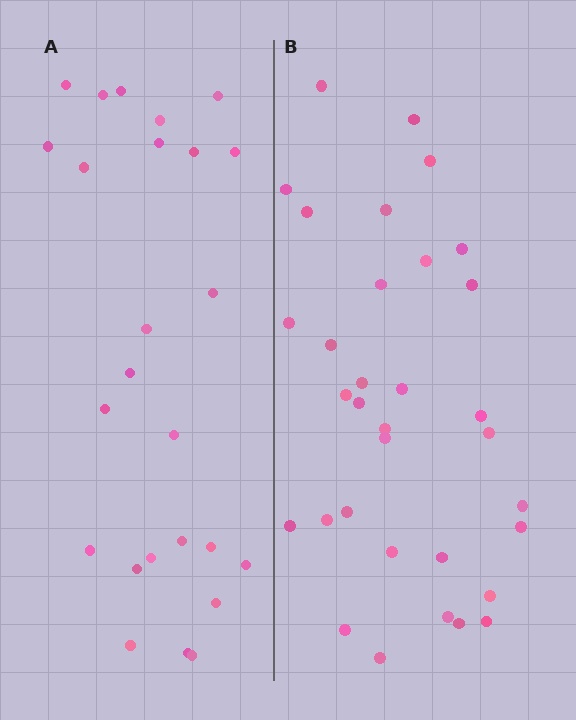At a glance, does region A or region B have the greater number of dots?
Region B (the right region) has more dots.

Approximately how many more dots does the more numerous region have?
Region B has roughly 8 or so more dots than region A.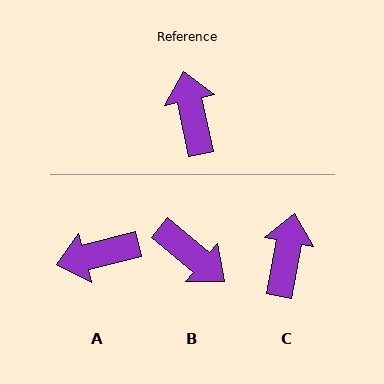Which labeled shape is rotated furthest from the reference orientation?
B, about 142 degrees away.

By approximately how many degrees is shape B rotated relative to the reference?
Approximately 142 degrees clockwise.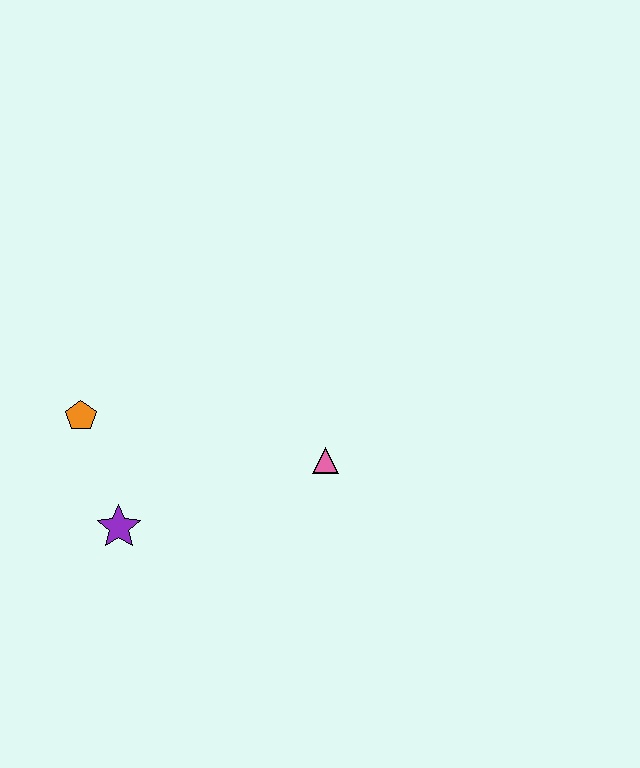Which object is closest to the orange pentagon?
The purple star is closest to the orange pentagon.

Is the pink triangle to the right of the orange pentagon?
Yes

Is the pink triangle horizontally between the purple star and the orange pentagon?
No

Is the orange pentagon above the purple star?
Yes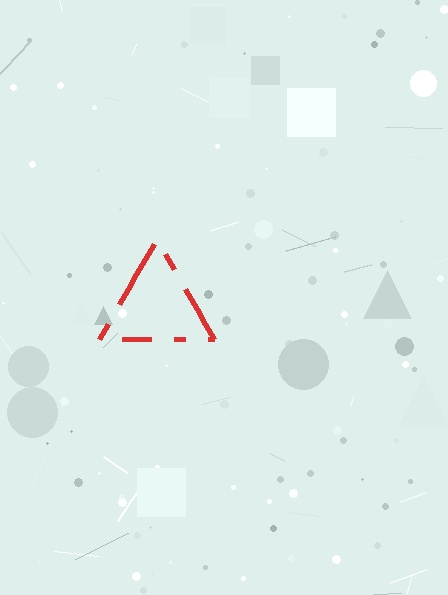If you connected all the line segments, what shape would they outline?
They would outline a triangle.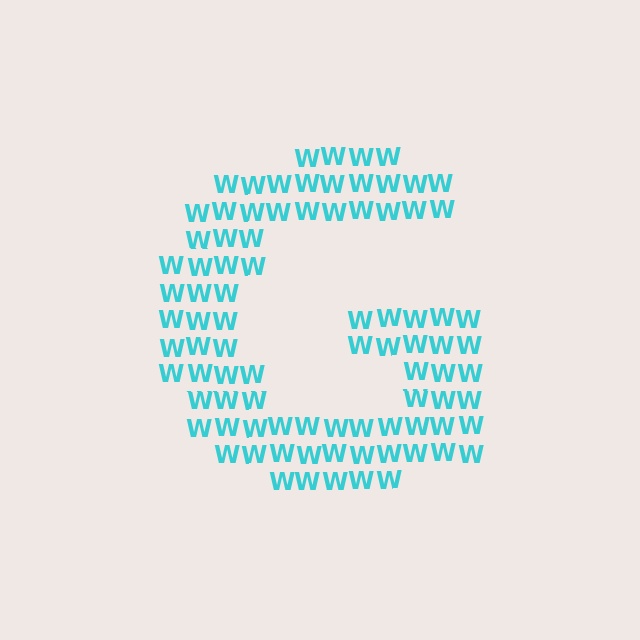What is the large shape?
The large shape is the letter G.